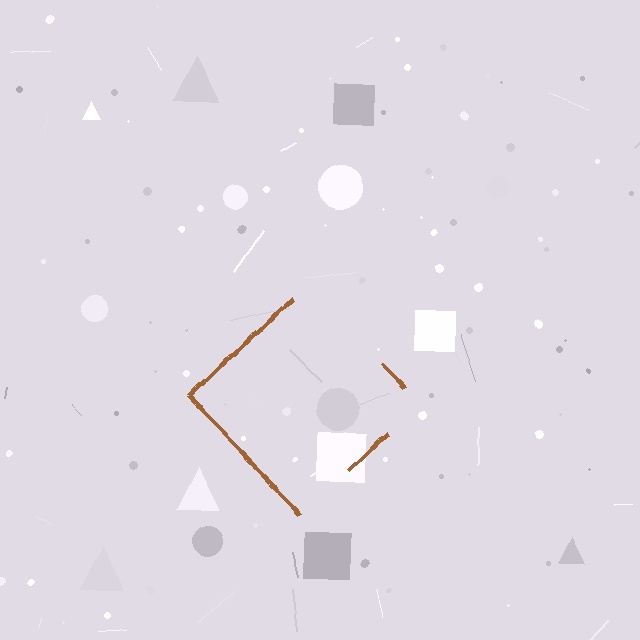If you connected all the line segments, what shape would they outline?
They would outline a diamond.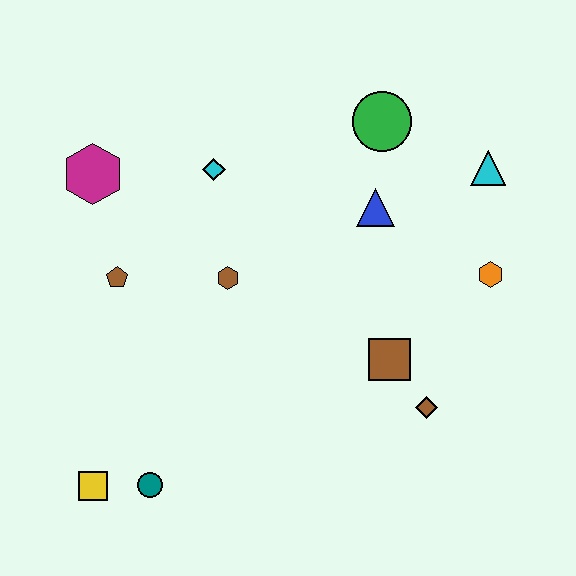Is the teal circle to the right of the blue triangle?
No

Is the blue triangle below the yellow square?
No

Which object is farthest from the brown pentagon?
The cyan triangle is farthest from the brown pentagon.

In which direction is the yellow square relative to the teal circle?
The yellow square is to the left of the teal circle.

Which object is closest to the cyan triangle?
The orange hexagon is closest to the cyan triangle.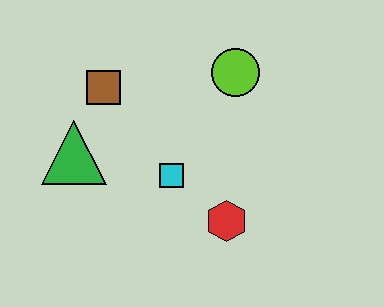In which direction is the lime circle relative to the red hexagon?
The lime circle is above the red hexagon.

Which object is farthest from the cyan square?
The lime circle is farthest from the cyan square.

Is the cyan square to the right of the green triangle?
Yes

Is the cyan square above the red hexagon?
Yes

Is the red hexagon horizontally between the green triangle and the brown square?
No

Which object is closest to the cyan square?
The red hexagon is closest to the cyan square.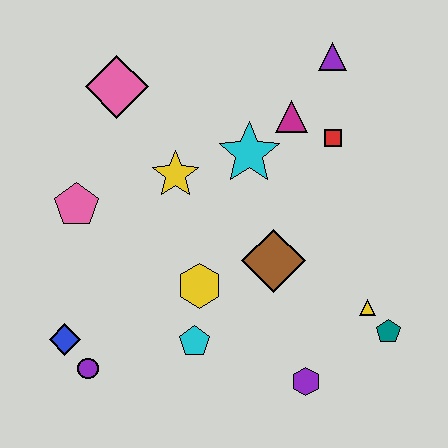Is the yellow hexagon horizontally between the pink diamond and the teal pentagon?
Yes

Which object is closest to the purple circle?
The blue diamond is closest to the purple circle.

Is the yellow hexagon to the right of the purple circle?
Yes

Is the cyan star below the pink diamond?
Yes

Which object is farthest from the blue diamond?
The purple triangle is farthest from the blue diamond.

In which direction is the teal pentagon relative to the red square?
The teal pentagon is below the red square.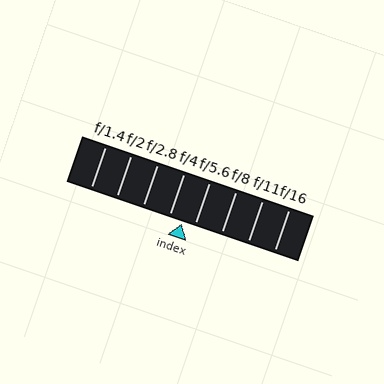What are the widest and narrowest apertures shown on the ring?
The widest aperture shown is f/1.4 and the narrowest is f/16.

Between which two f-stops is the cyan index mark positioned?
The index mark is between f/4 and f/5.6.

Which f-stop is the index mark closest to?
The index mark is closest to f/5.6.